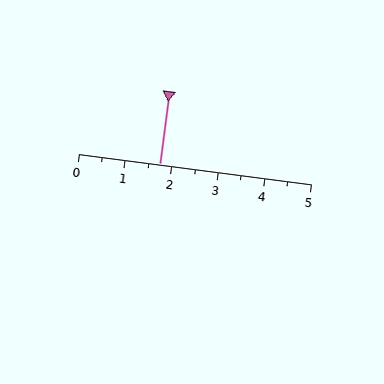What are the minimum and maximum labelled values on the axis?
The axis runs from 0 to 5.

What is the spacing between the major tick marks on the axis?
The major ticks are spaced 1 apart.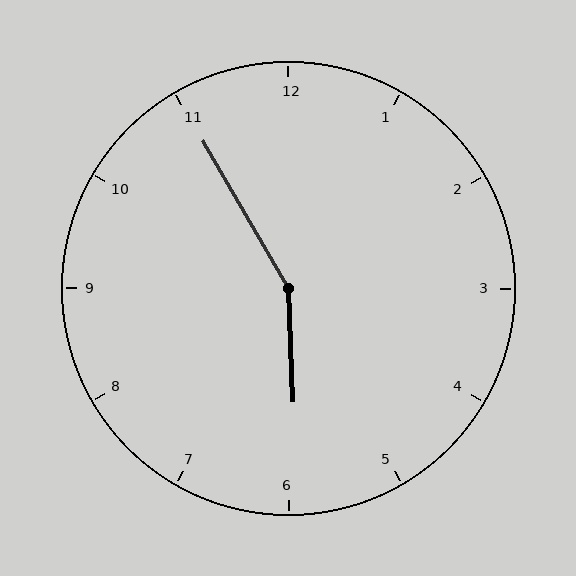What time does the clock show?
5:55.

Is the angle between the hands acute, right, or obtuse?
It is obtuse.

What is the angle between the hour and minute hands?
Approximately 152 degrees.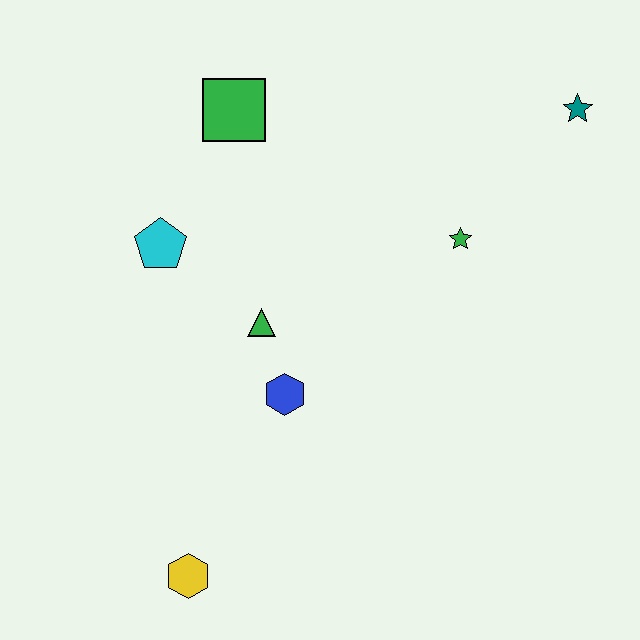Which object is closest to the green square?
The cyan pentagon is closest to the green square.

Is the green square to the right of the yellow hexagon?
Yes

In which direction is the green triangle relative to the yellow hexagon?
The green triangle is above the yellow hexagon.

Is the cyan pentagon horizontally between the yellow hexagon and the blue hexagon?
No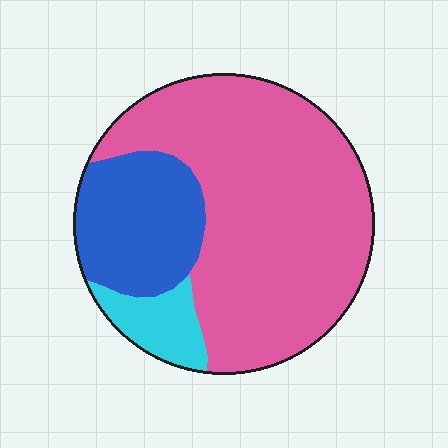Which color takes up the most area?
Pink, at roughly 70%.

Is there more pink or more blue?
Pink.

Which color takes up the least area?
Cyan, at roughly 10%.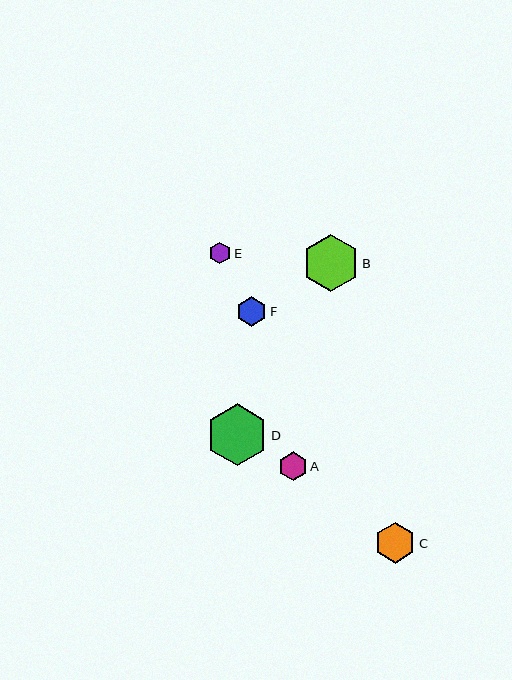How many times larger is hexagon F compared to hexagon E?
Hexagon F is approximately 1.4 times the size of hexagon E.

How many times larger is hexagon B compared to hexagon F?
Hexagon B is approximately 1.9 times the size of hexagon F.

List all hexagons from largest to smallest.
From largest to smallest: D, B, C, F, A, E.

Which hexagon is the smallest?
Hexagon E is the smallest with a size of approximately 21 pixels.